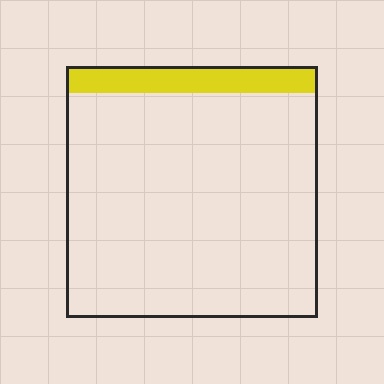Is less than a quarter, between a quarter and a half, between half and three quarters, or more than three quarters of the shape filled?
Less than a quarter.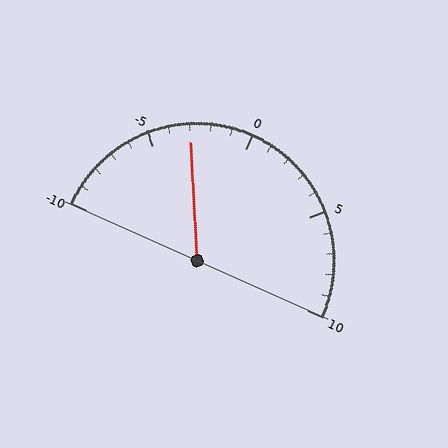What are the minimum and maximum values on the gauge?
The gauge ranges from -10 to 10.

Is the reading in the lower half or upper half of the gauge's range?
The reading is in the lower half of the range (-10 to 10).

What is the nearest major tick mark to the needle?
The nearest major tick mark is -5.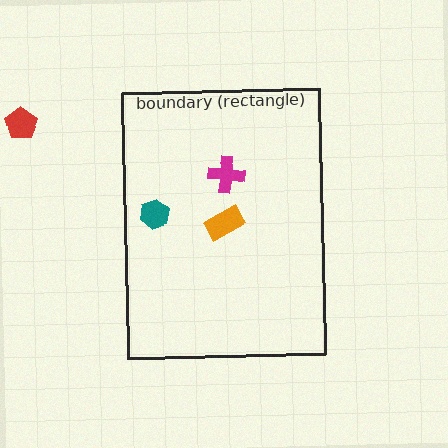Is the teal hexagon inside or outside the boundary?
Inside.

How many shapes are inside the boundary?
3 inside, 1 outside.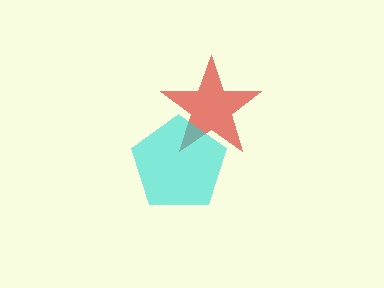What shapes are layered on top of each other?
The layered shapes are: a red star, a cyan pentagon.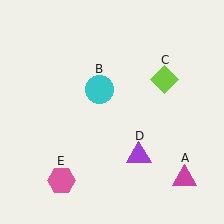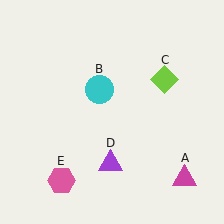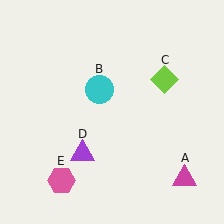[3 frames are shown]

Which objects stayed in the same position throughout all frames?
Magenta triangle (object A) and cyan circle (object B) and lime diamond (object C) and pink hexagon (object E) remained stationary.